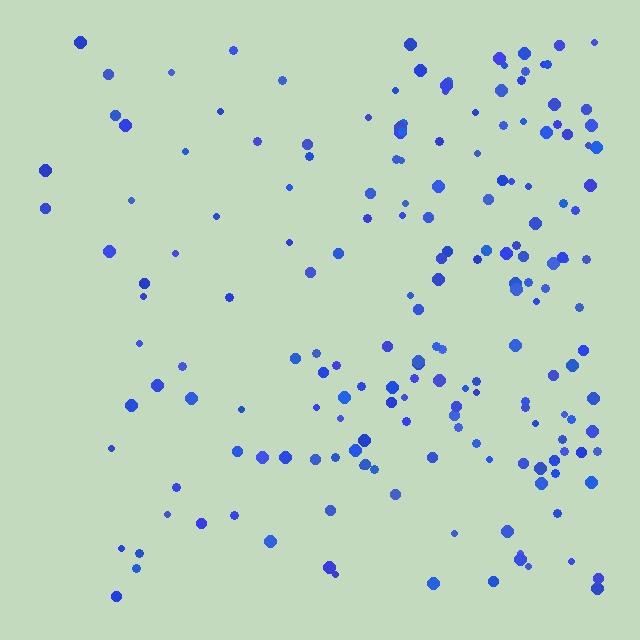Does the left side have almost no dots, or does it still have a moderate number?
Still a moderate number, just noticeably fewer than the right.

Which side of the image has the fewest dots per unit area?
The left.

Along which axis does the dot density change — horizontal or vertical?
Horizontal.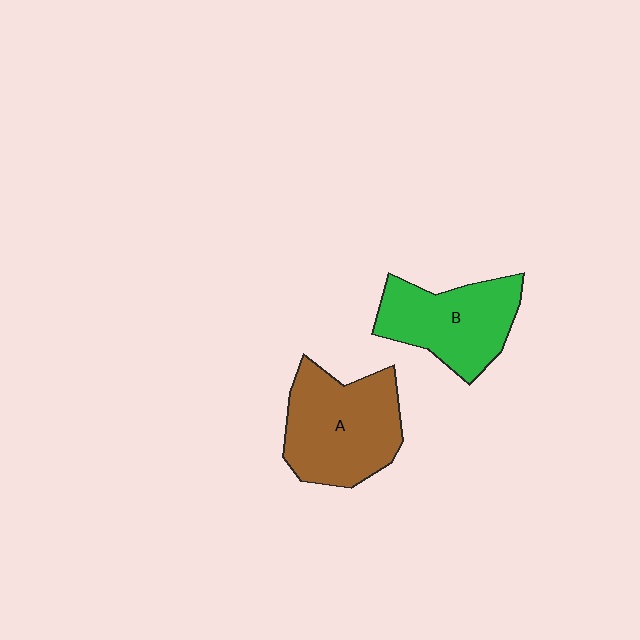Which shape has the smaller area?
Shape B (green).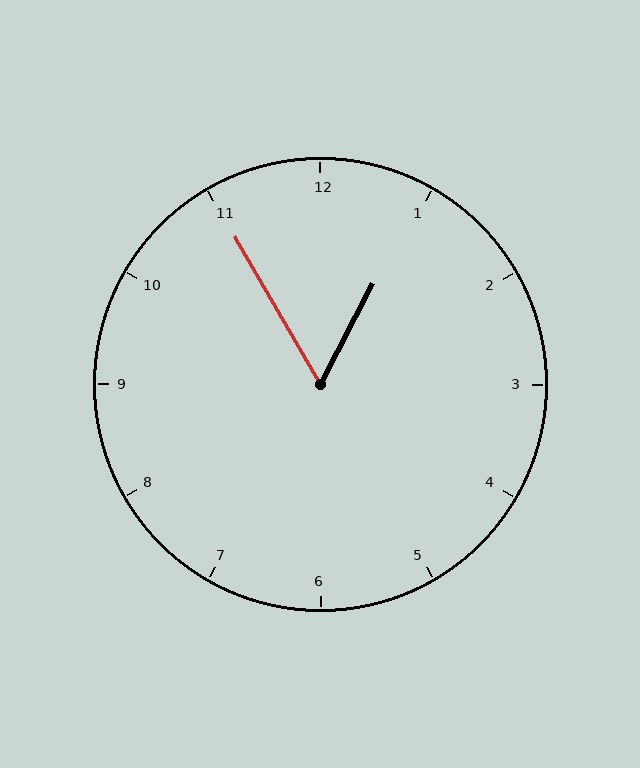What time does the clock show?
12:55.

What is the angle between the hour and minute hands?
Approximately 58 degrees.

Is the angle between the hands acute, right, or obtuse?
It is acute.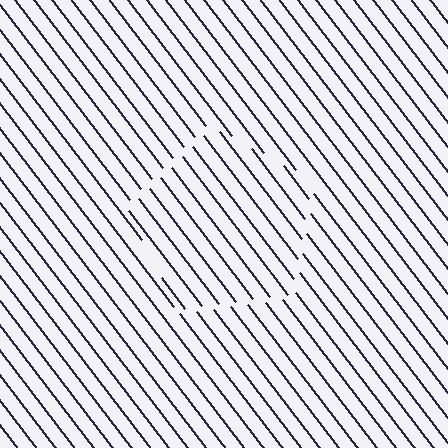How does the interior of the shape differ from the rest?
The interior of the shape contains the same grating, shifted by half a period — the contour is defined by the phase discontinuity where line-ends from the inner and outer gratings abut.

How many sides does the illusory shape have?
5 sides — the line-ends trace a pentagon.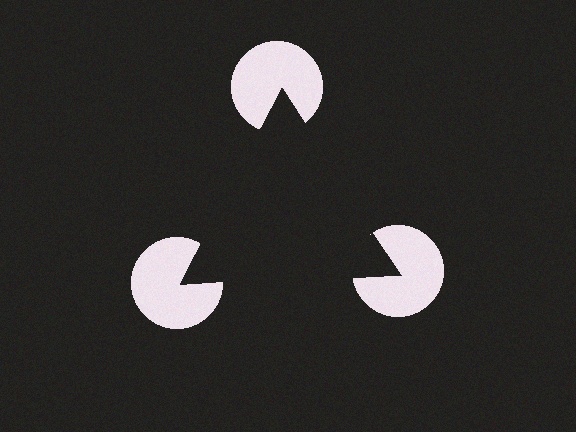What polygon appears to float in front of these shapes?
An illusory triangle — its edges are inferred from the aligned wedge cuts in the pac-man discs, not physically drawn.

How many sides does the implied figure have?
3 sides.